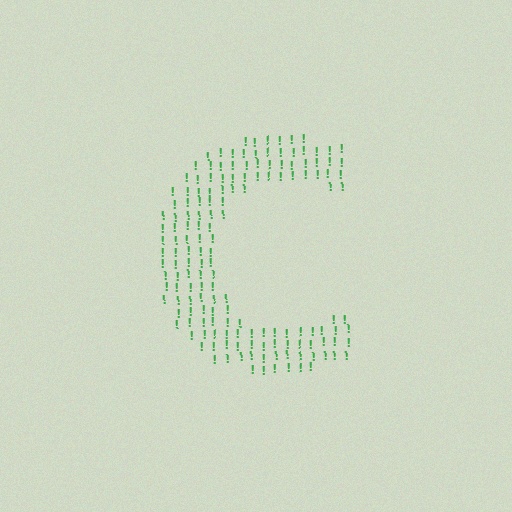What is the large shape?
The large shape is the letter C.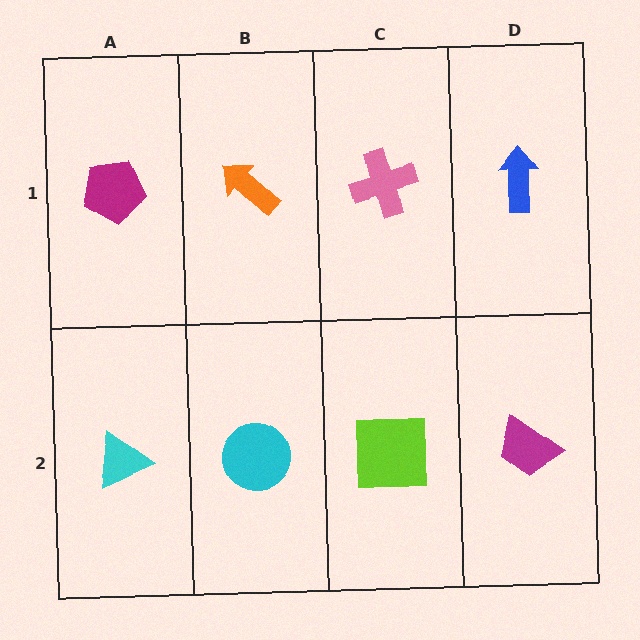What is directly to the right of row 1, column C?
A blue arrow.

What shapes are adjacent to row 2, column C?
A pink cross (row 1, column C), a cyan circle (row 2, column B), a magenta trapezoid (row 2, column D).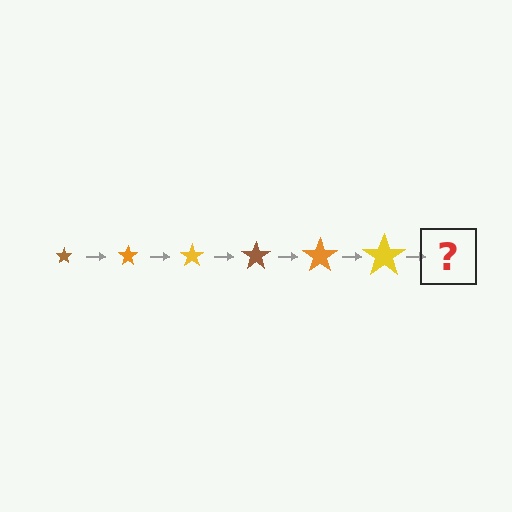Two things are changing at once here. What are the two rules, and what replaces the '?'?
The two rules are that the star grows larger each step and the color cycles through brown, orange, and yellow. The '?' should be a brown star, larger than the previous one.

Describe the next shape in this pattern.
It should be a brown star, larger than the previous one.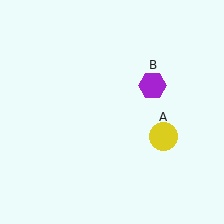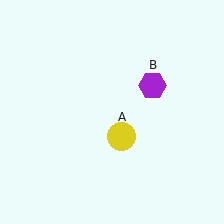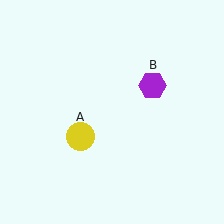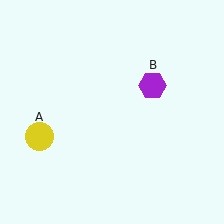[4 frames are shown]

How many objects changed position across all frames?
1 object changed position: yellow circle (object A).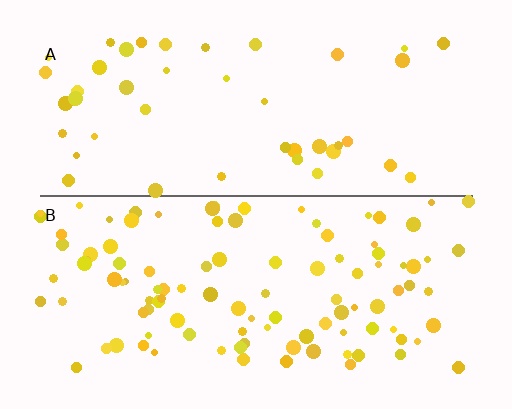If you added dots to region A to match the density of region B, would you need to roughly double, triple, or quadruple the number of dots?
Approximately double.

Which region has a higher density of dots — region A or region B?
B (the bottom).